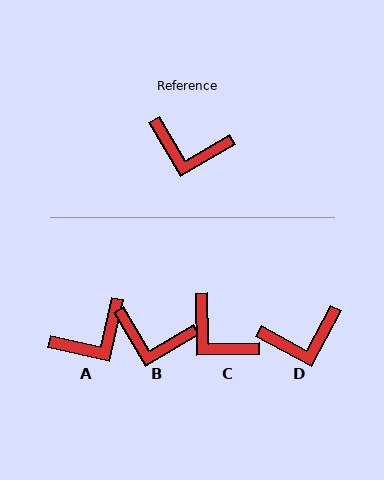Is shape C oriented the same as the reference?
No, it is off by about 29 degrees.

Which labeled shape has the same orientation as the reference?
B.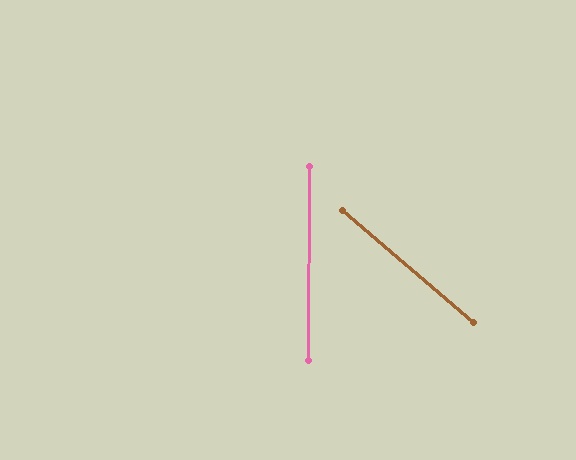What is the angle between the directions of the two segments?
Approximately 50 degrees.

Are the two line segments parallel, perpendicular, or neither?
Neither parallel nor perpendicular — they differ by about 50°.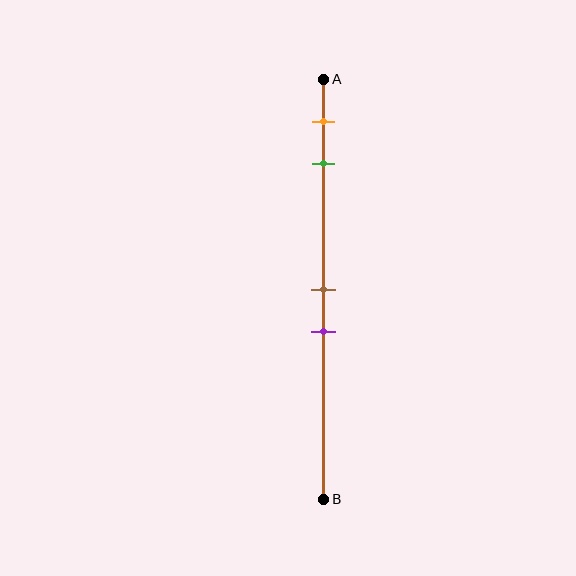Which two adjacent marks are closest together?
The brown and purple marks are the closest adjacent pair.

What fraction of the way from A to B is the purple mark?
The purple mark is approximately 60% (0.6) of the way from A to B.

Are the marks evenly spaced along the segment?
No, the marks are not evenly spaced.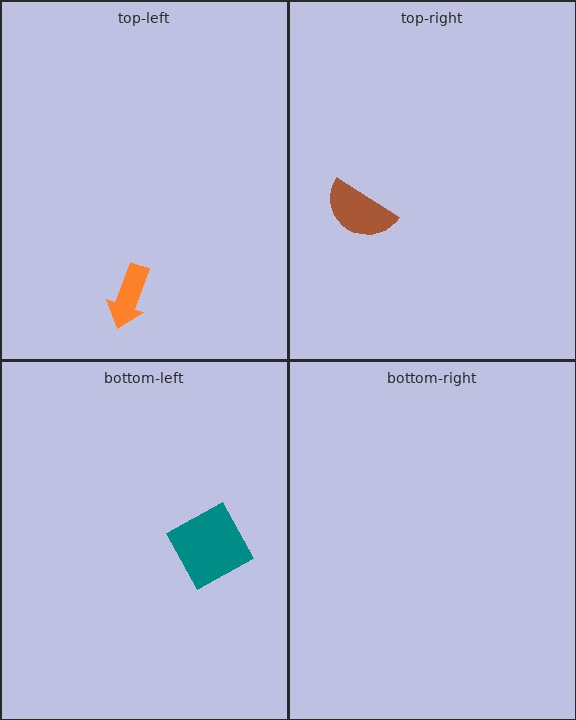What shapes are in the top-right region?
The brown semicircle.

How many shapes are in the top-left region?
1.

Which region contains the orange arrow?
The top-left region.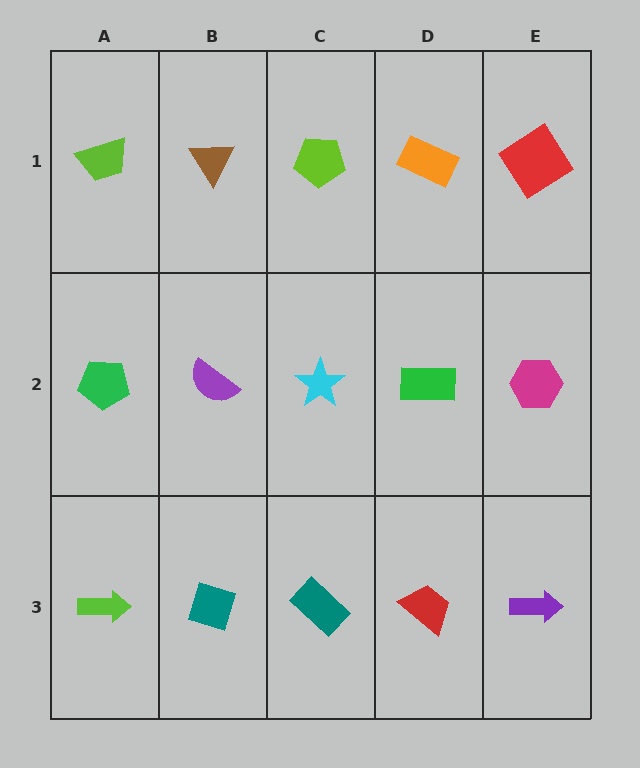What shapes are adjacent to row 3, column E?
A magenta hexagon (row 2, column E), a red trapezoid (row 3, column D).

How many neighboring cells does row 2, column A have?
3.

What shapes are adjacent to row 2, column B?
A brown triangle (row 1, column B), a teal diamond (row 3, column B), a green pentagon (row 2, column A), a cyan star (row 2, column C).